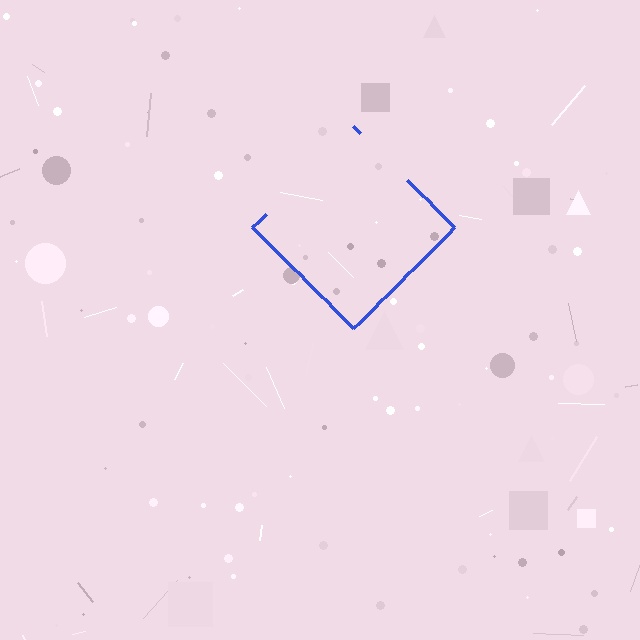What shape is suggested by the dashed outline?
The dashed outline suggests a diamond.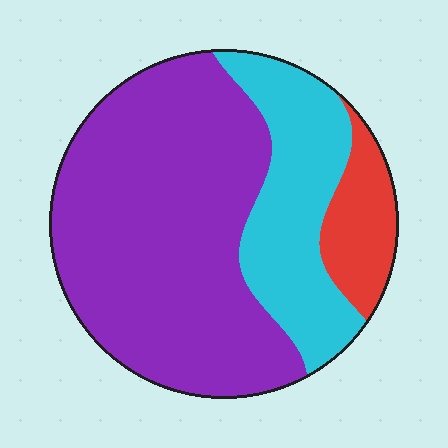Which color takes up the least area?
Red, at roughly 10%.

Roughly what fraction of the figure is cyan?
Cyan covers about 25% of the figure.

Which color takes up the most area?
Purple, at roughly 65%.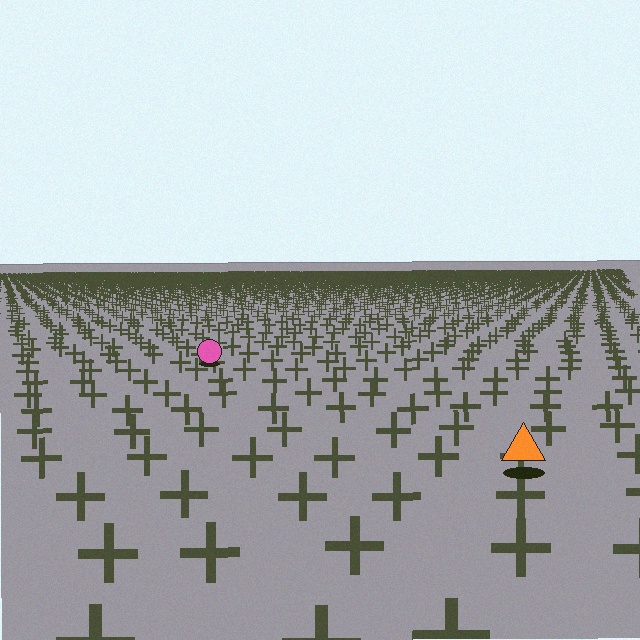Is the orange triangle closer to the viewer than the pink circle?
Yes. The orange triangle is closer — you can tell from the texture gradient: the ground texture is coarser near it.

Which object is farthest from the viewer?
The pink circle is farthest from the viewer. It appears smaller and the ground texture around it is denser.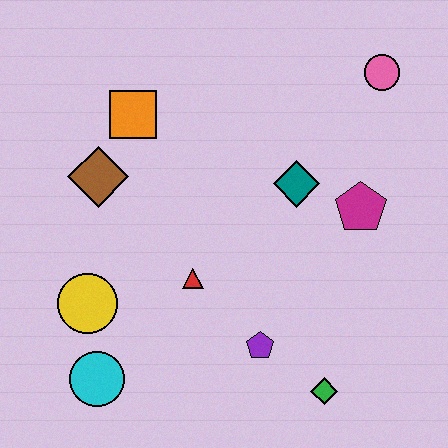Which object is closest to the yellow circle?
The cyan circle is closest to the yellow circle.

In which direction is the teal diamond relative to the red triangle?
The teal diamond is to the right of the red triangle.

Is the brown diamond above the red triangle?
Yes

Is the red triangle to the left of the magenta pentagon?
Yes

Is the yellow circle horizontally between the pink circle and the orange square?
No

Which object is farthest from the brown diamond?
The green diamond is farthest from the brown diamond.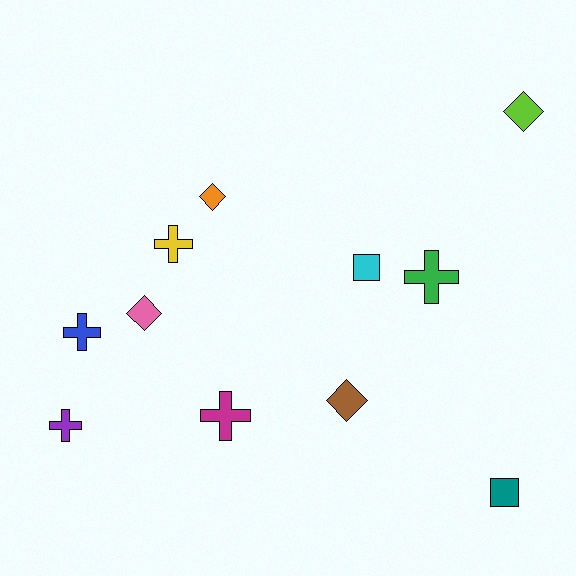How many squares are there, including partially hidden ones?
There are 2 squares.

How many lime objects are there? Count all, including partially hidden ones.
There is 1 lime object.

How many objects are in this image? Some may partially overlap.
There are 11 objects.